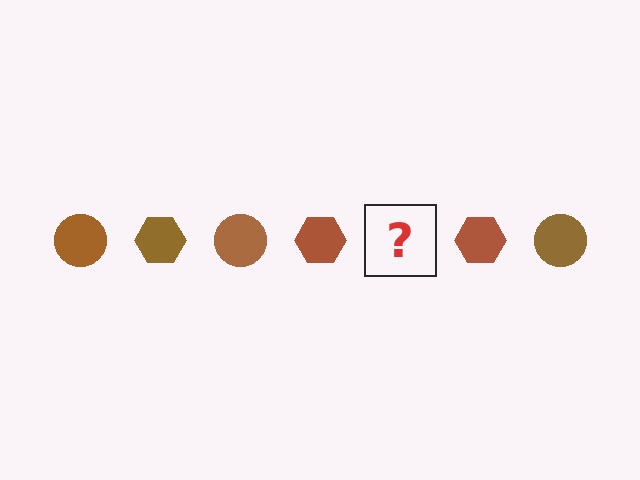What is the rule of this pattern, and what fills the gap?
The rule is that the pattern cycles through circle, hexagon shapes in brown. The gap should be filled with a brown circle.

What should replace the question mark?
The question mark should be replaced with a brown circle.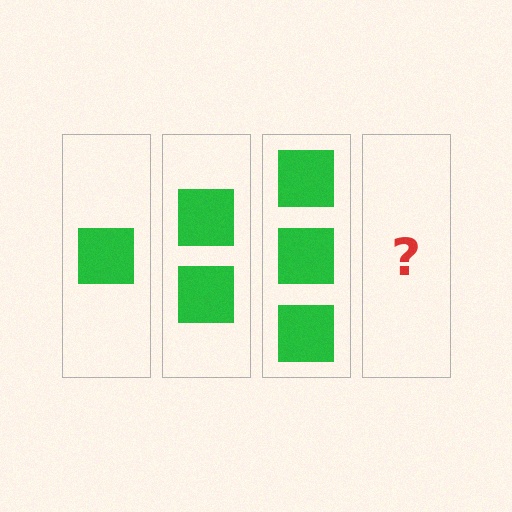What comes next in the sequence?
The next element should be 4 squares.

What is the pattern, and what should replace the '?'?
The pattern is that each step adds one more square. The '?' should be 4 squares.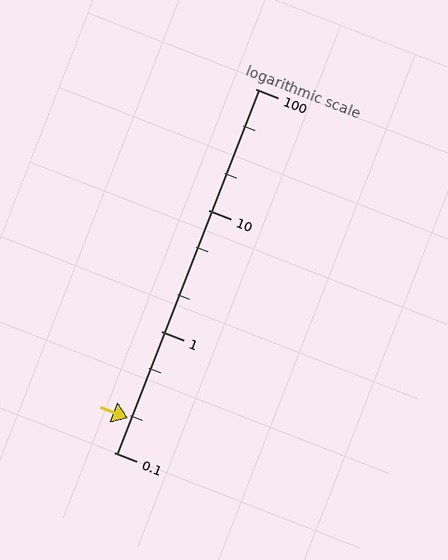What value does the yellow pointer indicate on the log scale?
The pointer indicates approximately 0.19.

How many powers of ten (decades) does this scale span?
The scale spans 3 decades, from 0.1 to 100.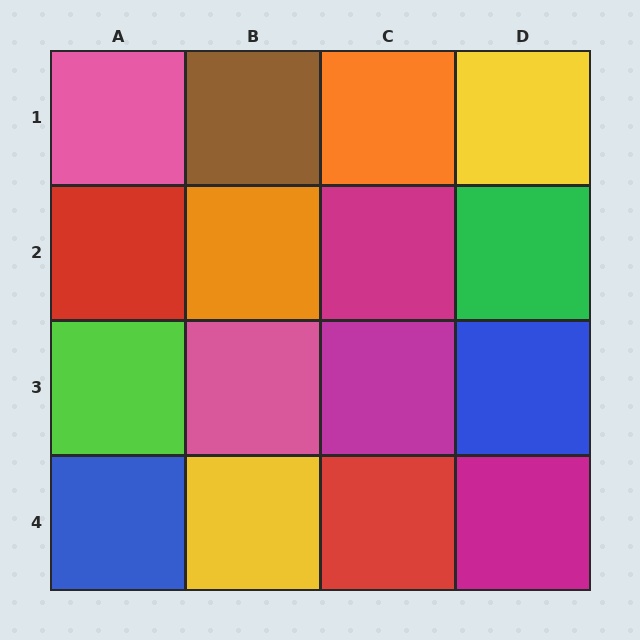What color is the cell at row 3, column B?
Pink.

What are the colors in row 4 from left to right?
Blue, yellow, red, magenta.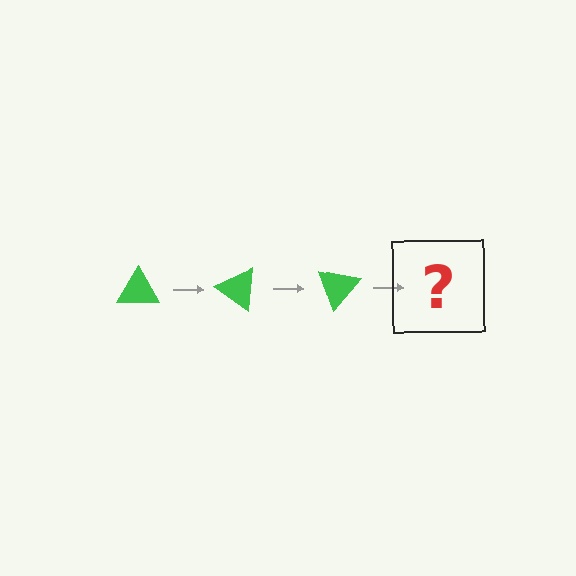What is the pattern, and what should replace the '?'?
The pattern is that the triangle rotates 35 degrees each step. The '?' should be a green triangle rotated 105 degrees.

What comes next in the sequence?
The next element should be a green triangle rotated 105 degrees.